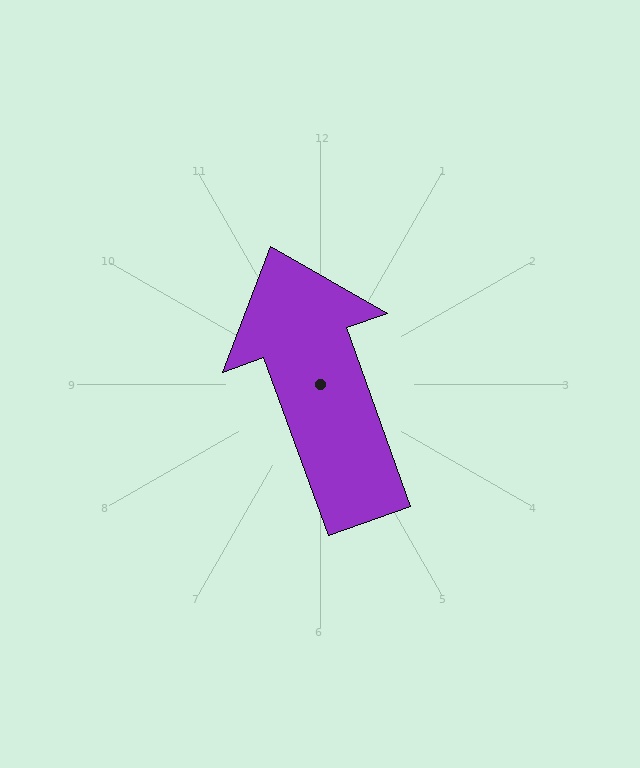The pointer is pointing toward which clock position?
Roughly 11 o'clock.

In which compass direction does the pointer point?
North.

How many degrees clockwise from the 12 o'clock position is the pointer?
Approximately 340 degrees.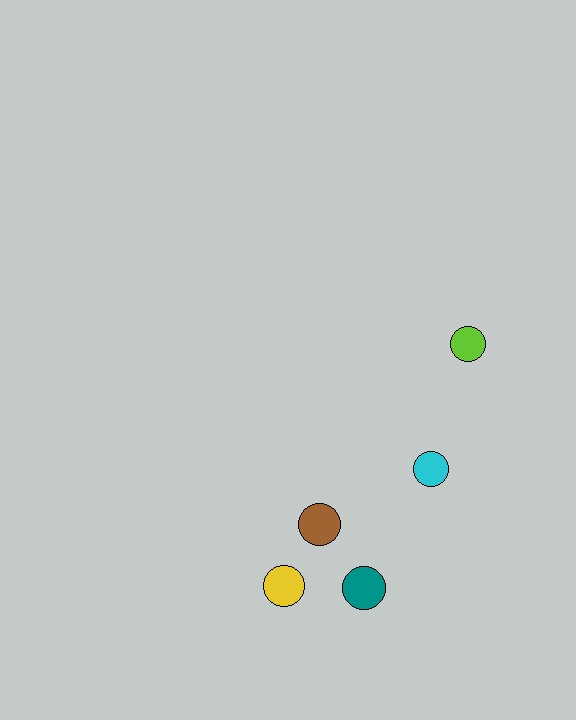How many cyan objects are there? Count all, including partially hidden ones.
There is 1 cyan object.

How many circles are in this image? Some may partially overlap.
There are 5 circles.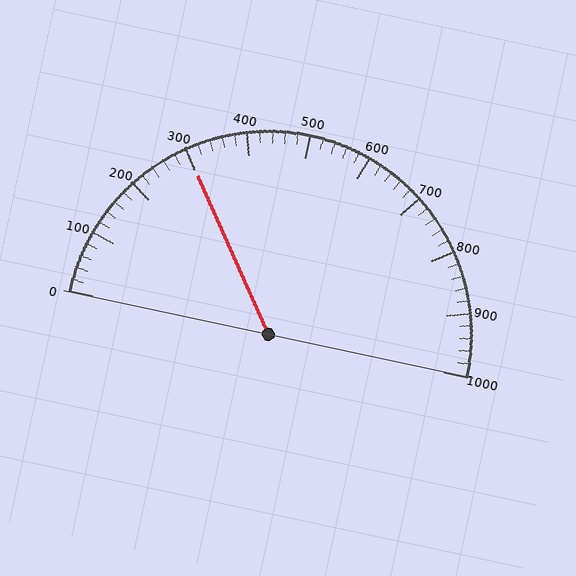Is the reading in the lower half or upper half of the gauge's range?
The reading is in the lower half of the range (0 to 1000).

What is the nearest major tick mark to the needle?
The nearest major tick mark is 300.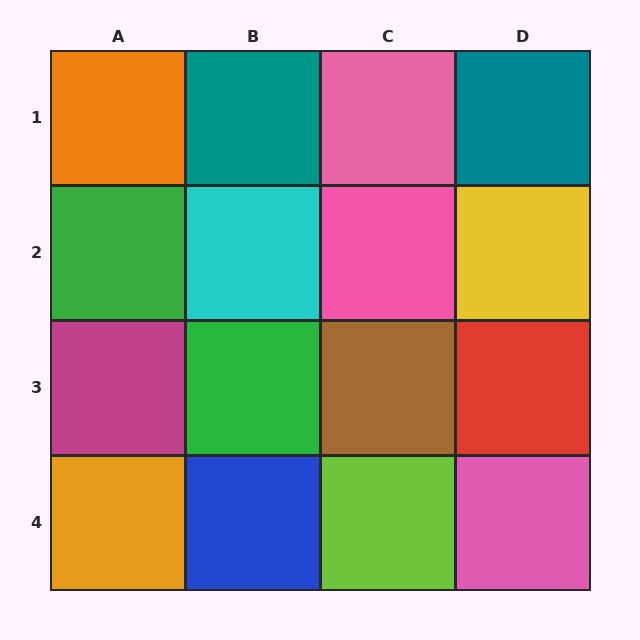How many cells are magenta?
1 cell is magenta.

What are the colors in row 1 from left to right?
Orange, teal, pink, teal.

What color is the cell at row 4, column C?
Lime.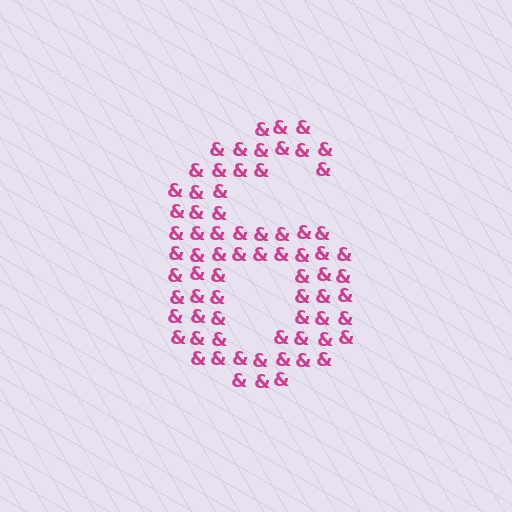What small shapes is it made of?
It is made of small ampersands.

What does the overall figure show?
The overall figure shows the digit 6.